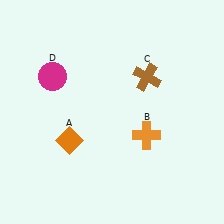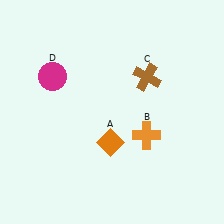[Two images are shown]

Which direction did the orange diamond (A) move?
The orange diamond (A) moved right.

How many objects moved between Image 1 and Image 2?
1 object moved between the two images.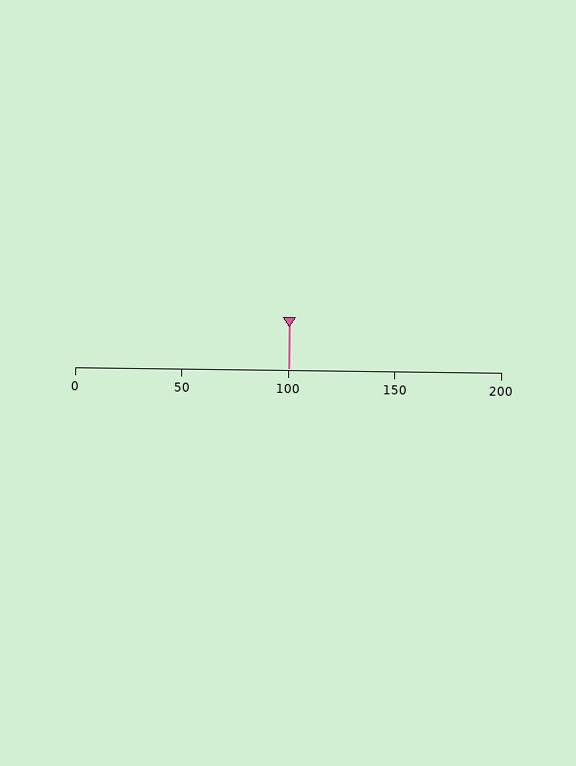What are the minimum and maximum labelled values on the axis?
The axis runs from 0 to 200.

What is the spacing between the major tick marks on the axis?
The major ticks are spaced 50 apart.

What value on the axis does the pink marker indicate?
The marker indicates approximately 100.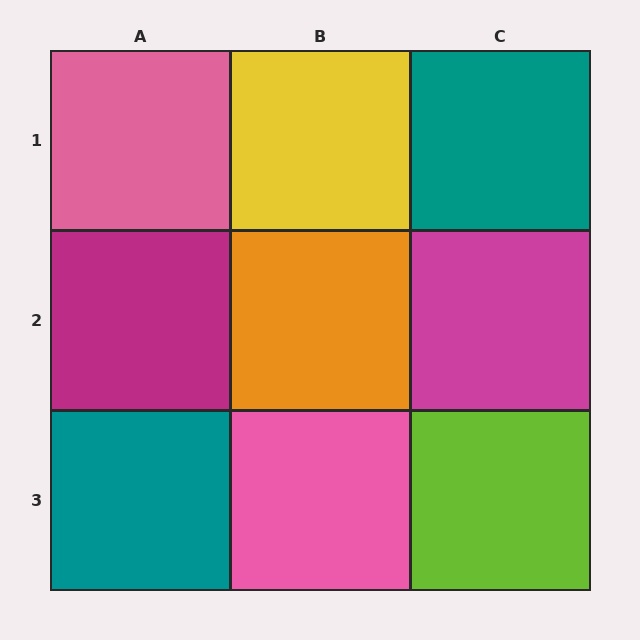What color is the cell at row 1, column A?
Pink.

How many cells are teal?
2 cells are teal.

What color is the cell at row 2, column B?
Orange.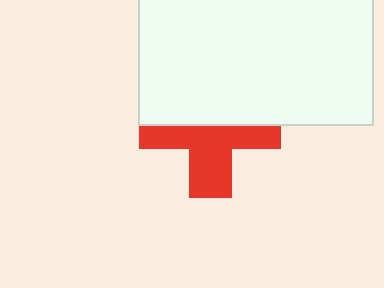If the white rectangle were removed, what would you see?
You would see the complete red cross.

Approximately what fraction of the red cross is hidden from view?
Roughly 48% of the red cross is hidden behind the white rectangle.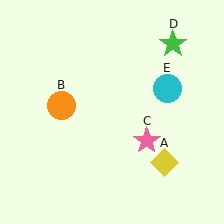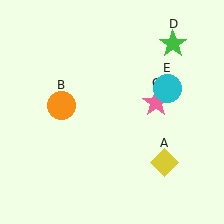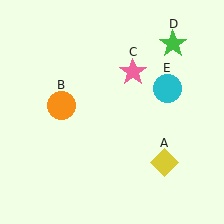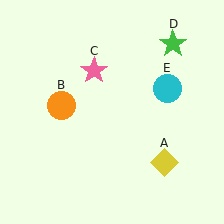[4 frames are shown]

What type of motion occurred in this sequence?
The pink star (object C) rotated counterclockwise around the center of the scene.